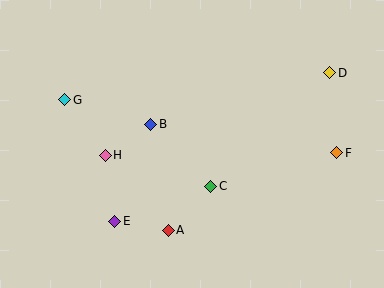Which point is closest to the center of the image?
Point B at (151, 124) is closest to the center.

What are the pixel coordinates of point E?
Point E is at (115, 221).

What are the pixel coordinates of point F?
Point F is at (337, 153).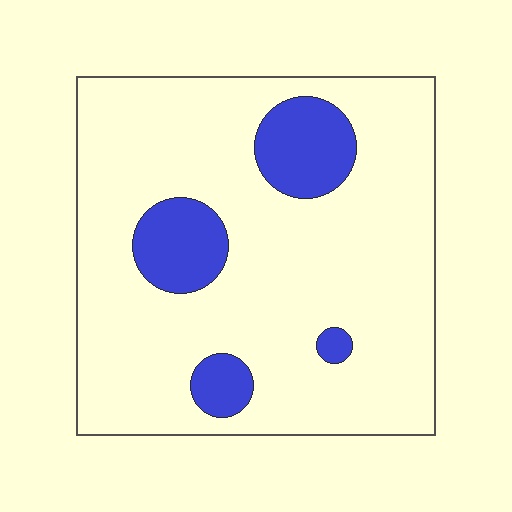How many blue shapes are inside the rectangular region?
4.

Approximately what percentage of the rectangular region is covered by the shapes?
Approximately 15%.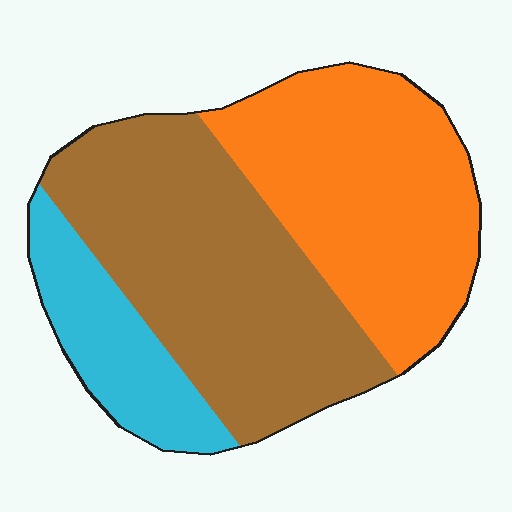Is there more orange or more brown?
Brown.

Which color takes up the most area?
Brown, at roughly 45%.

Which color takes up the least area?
Cyan, at roughly 15%.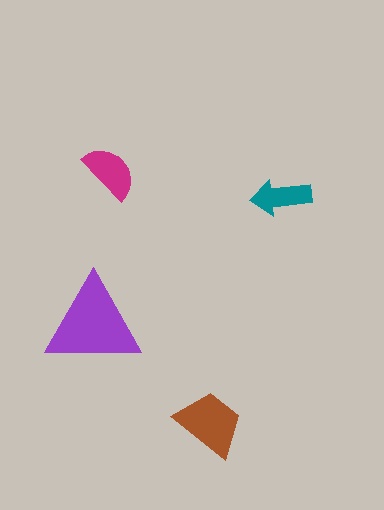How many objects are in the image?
There are 4 objects in the image.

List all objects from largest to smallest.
The purple triangle, the brown trapezoid, the magenta semicircle, the teal arrow.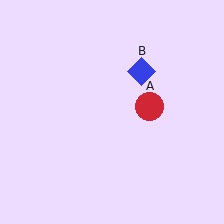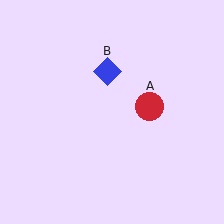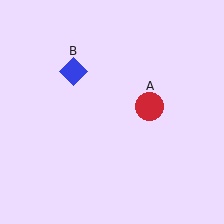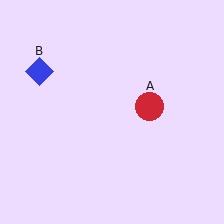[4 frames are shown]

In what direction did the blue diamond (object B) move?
The blue diamond (object B) moved left.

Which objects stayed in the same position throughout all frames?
Red circle (object A) remained stationary.